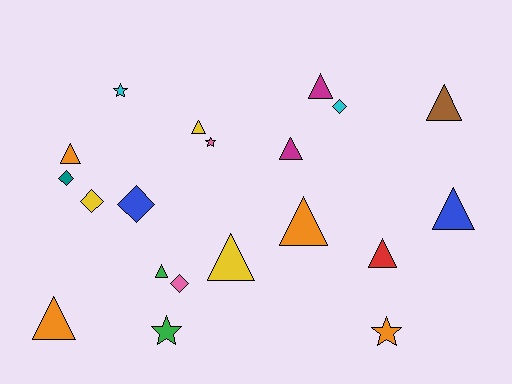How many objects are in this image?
There are 20 objects.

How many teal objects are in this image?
There is 1 teal object.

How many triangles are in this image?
There are 11 triangles.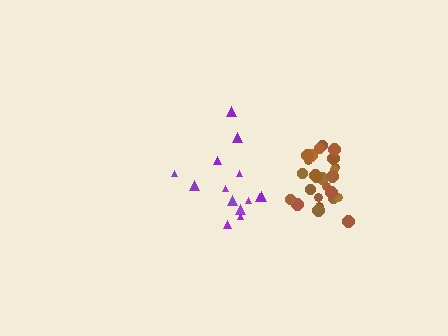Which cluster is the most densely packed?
Brown.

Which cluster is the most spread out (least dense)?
Purple.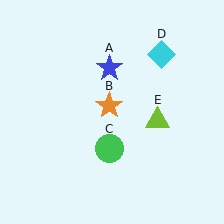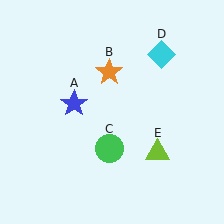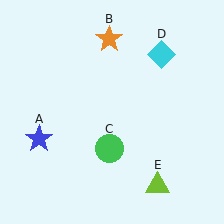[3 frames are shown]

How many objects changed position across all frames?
3 objects changed position: blue star (object A), orange star (object B), lime triangle (object E).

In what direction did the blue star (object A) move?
The blue star (object A) moved down and to the left.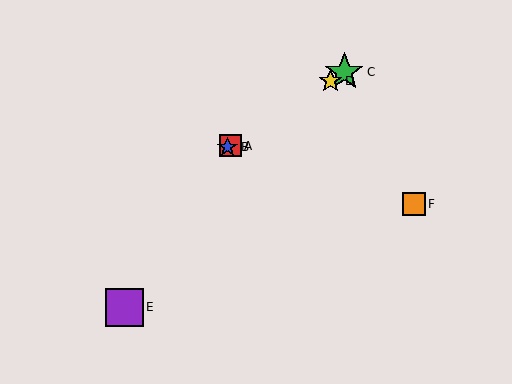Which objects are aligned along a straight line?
Objects A, B, C, D are aligned along a straight line.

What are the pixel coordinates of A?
Object A is at (230, 146).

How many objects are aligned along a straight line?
4 objects (A, B, C, D) are aligned along a straight line.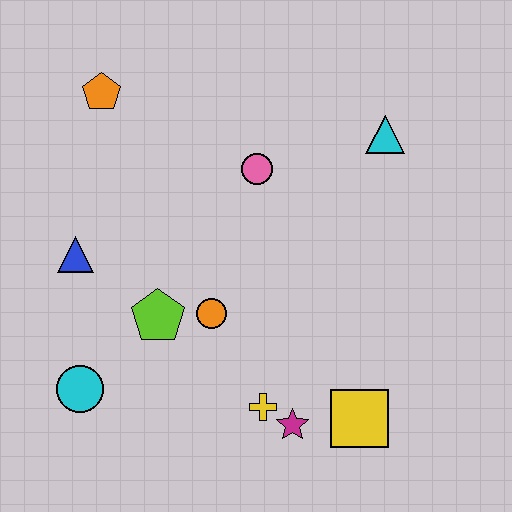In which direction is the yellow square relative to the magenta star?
The yellow square is to the right of the magenta star.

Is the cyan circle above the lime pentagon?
No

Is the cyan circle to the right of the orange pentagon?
No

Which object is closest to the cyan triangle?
The pink circle is closest to the cyan triangle.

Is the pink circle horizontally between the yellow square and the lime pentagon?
Yes